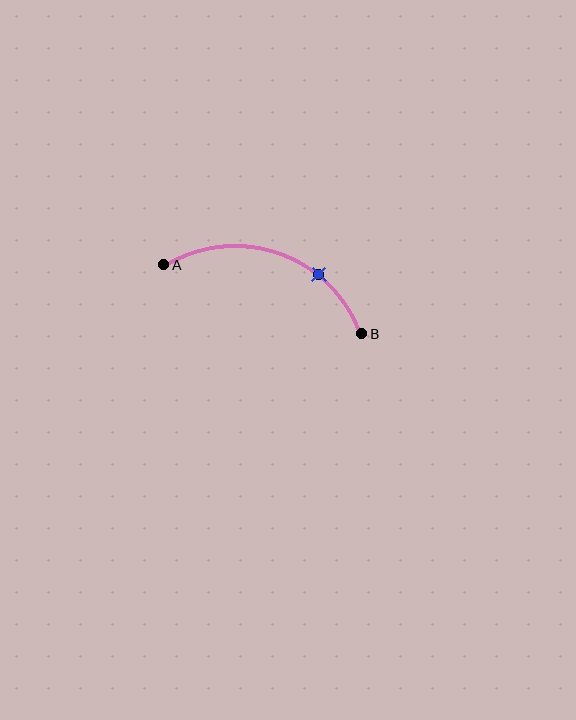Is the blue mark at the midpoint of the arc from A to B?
No. The blue mark lies on the arc but is closer to endpoint B. The arc midpoint would be at the point on the curve equidistant along the arc from both A and B.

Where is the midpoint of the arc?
The arc midpoint is the point on the curve farthest from the straight line joining A and B. It sits above that line.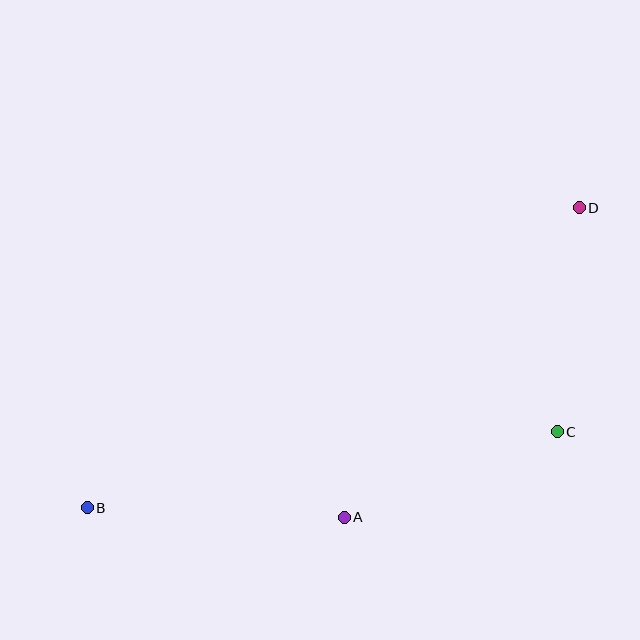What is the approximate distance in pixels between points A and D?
The distance between A and D is approximately 389 pixels.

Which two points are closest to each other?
Points C and D are closest to each other.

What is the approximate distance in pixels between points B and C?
The distance between B and C is approximately 476 pixels.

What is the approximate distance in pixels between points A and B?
The distance between A and B is approximately 257 pixels.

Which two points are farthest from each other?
Points B and D are farthest from each other.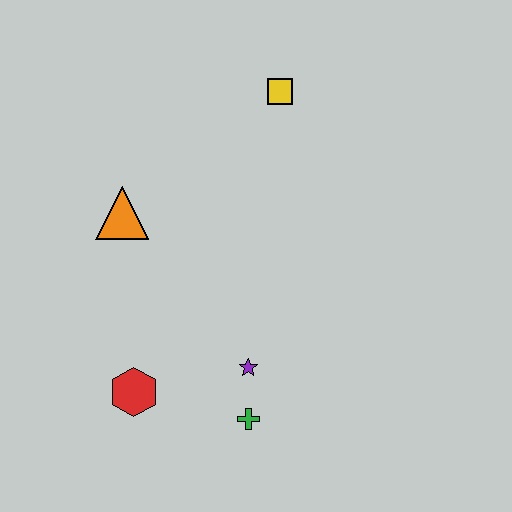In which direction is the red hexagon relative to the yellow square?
The red hexagon is below the yellow square.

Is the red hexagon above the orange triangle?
No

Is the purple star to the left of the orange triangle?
No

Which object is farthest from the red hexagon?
The yellow square is farthest from the red hexagon.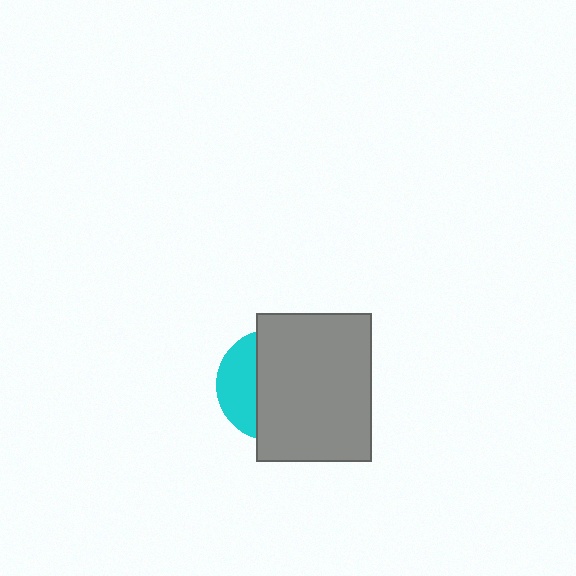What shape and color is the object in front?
The object in front is a gray rectangle.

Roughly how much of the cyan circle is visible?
A small part of it is visible (roughly 32%).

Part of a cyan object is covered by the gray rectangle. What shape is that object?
It is a circle.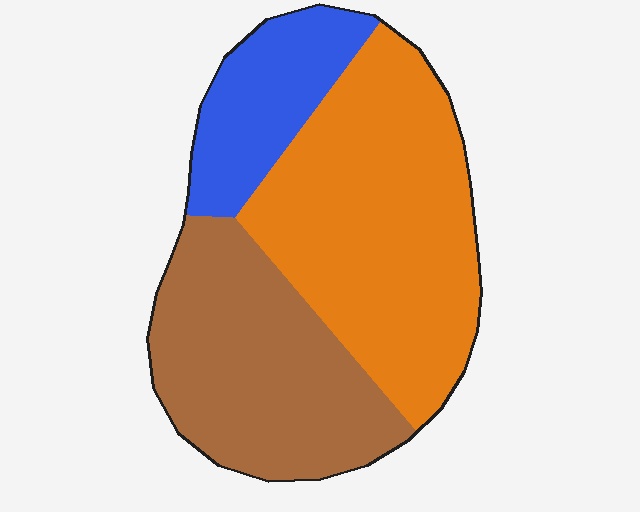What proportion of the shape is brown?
Brown covers 36% of the shape.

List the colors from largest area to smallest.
From largest to smallest: orange, brown, blue.